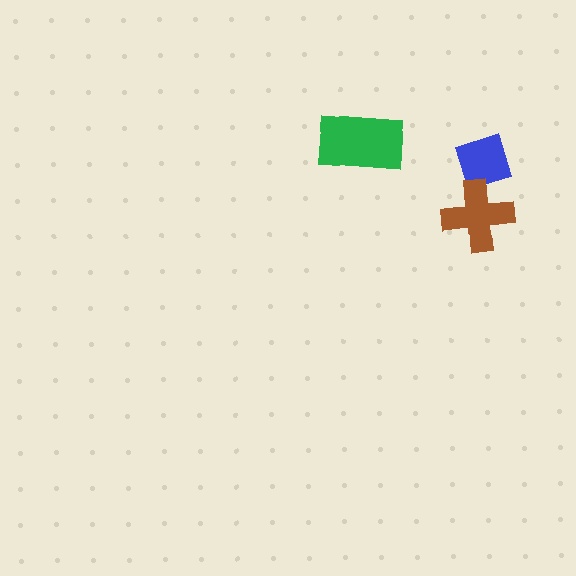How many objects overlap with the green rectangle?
0 objects overlap with the green rectangle.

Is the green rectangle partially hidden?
No, no other shape covers it.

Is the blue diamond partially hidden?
Yes, it is partially covered by another shape.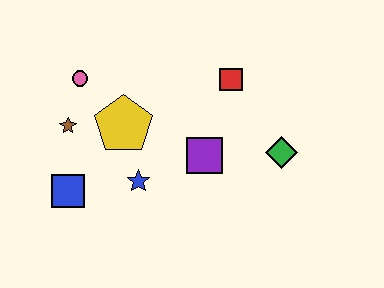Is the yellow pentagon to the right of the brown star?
Yes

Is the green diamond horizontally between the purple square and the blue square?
No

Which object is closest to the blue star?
The yellow pentagon is closest to the blue star.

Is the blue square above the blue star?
No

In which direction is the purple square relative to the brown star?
The purple square is to the right of the brown star.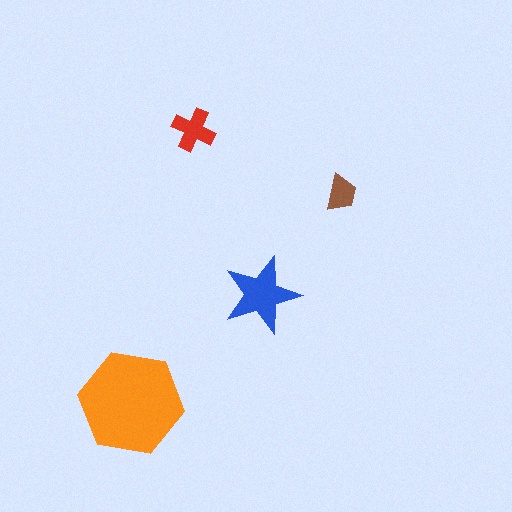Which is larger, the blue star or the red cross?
The blue star.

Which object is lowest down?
The orange hexagon is bottommost.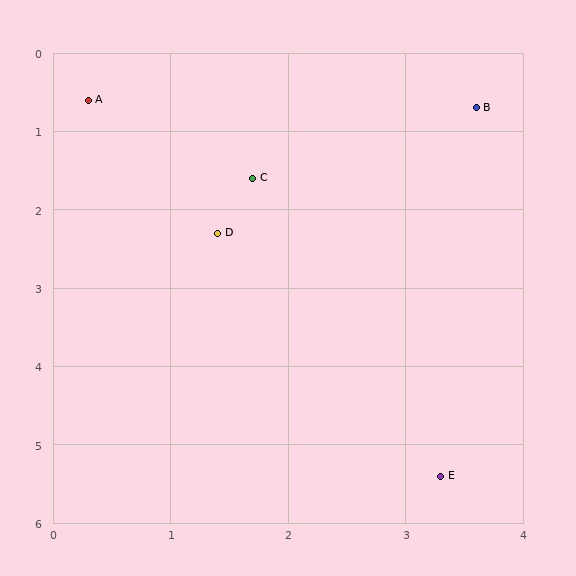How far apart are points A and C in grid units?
Points A and C are about 1.7 grid units apart.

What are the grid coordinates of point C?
Point C is at approximately (1.7, 1.6).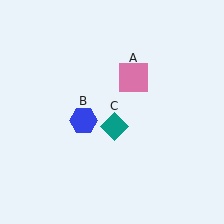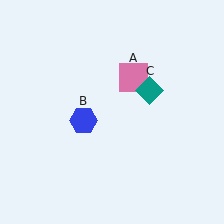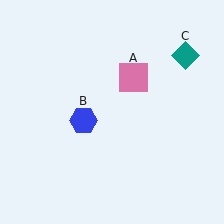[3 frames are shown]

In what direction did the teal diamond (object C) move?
The teal diamond (object C) moved up and to the right.